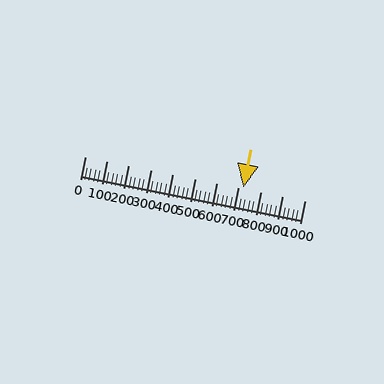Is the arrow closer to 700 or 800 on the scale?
The arrow is closer to 700.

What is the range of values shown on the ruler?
The ruler shows values from 0 to 1000.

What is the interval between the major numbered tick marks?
The major tick marks are spaced 100 units apart.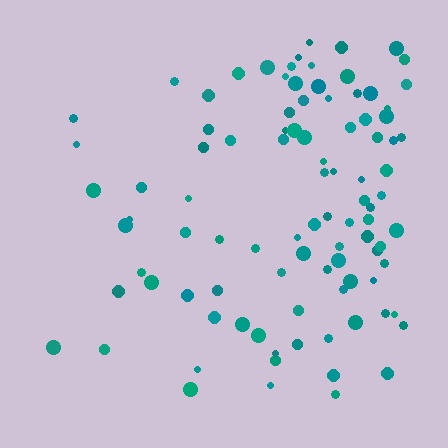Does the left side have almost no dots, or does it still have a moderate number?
Still a moderate number, just noticeably fewer than the right.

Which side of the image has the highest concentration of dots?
The right.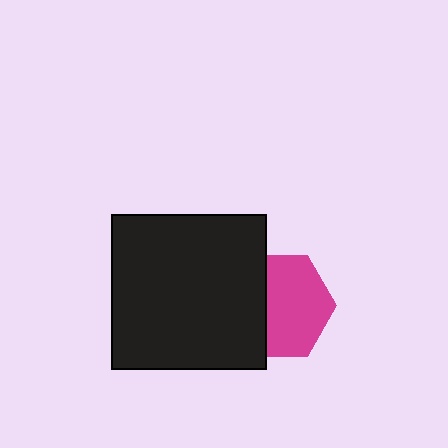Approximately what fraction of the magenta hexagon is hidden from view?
Roughly 37% of the magenta hexagon is hidden behind the black square.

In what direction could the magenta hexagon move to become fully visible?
The magenta hexagon could move right. That would shift it out from behind the black square entirely.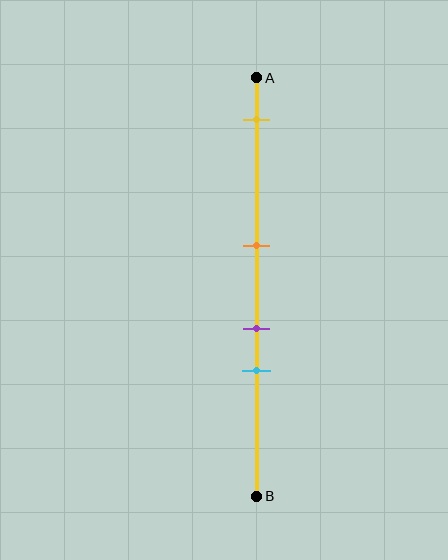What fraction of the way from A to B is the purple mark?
The purple mark is approximately 60% (0.6) of the way from A to B.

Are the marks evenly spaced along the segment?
No, the marks are not evenly spaced.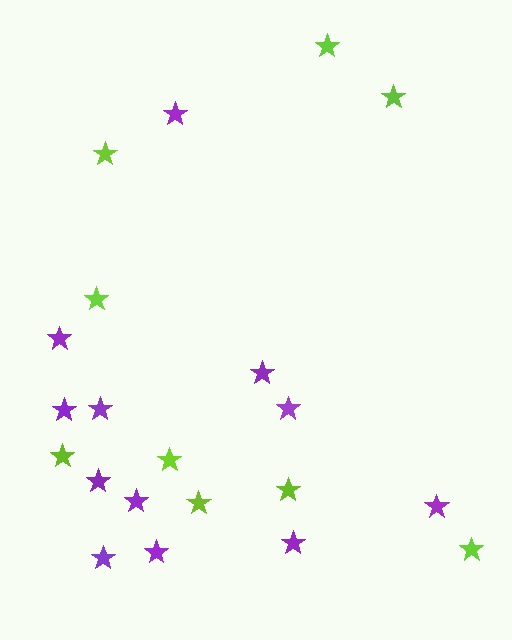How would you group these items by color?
There are 2 groups: one group of purple stars (12) and one group of lime stars (9).